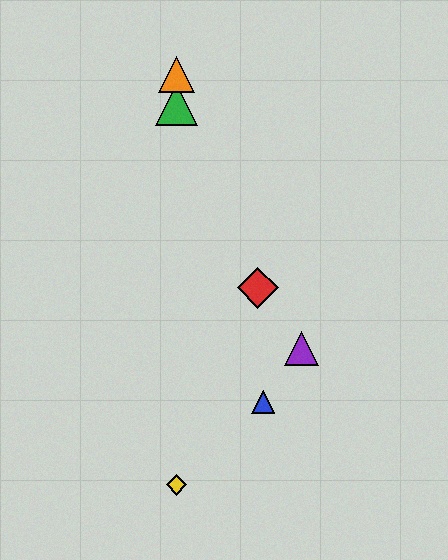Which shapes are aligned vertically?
The green triangle, the yellow diamond, the orange triangle are aligned vertically.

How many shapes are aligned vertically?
3 shapes (the green triangle, the yellow diamond, the orange triangle) are aligned vertically.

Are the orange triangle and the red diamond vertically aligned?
No, the orange triangle is at x≈177 and the red diamond is at x≈258.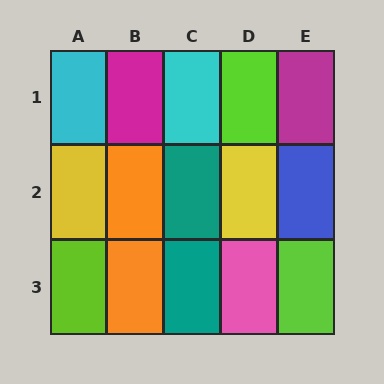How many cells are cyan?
2 cells are cyan.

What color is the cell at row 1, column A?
Cyan.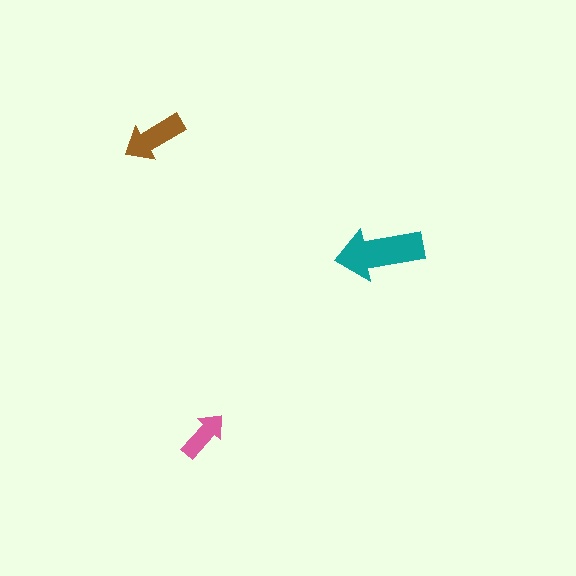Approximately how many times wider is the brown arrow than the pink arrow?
About 1.5 times wider.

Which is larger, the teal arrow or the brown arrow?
The teal one.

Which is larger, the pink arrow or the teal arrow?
The teal one.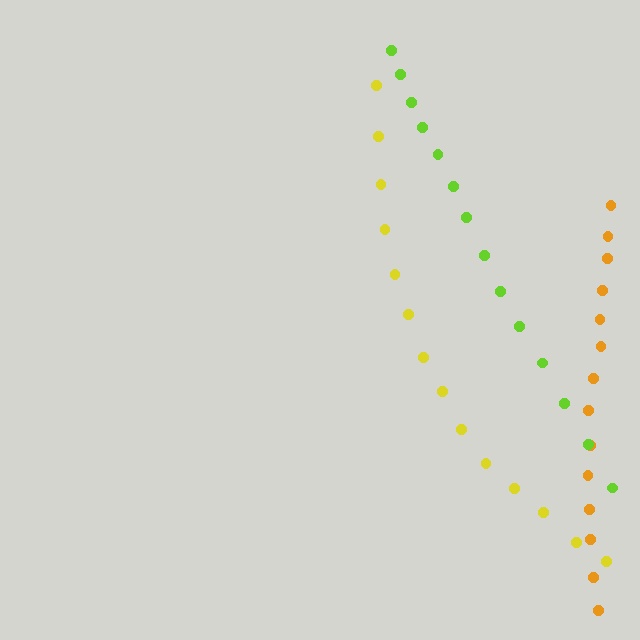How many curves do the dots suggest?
There are 3 distinct paths.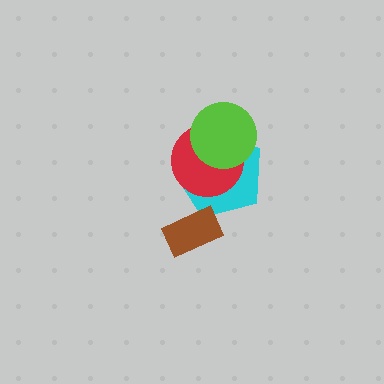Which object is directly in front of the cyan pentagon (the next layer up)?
The red circle is directly in front of the cyan pentagon.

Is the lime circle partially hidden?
No, no other shape covers it.